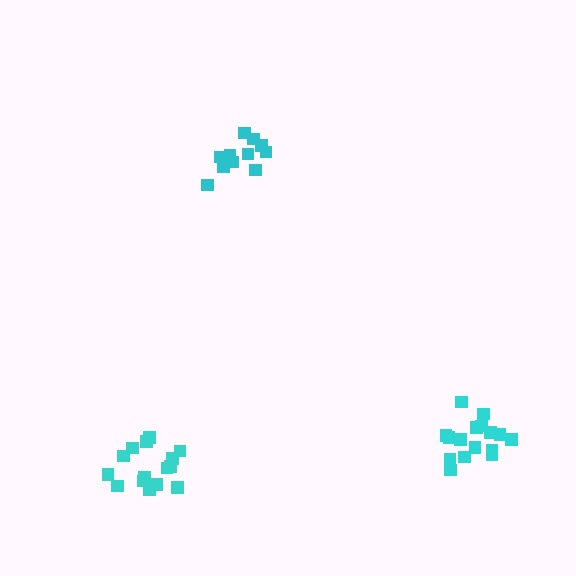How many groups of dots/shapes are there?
There are 3 groups.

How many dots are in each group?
Group 1: 17 dots, Group 2: 15 dots, Group 3: 12 dots (44 total).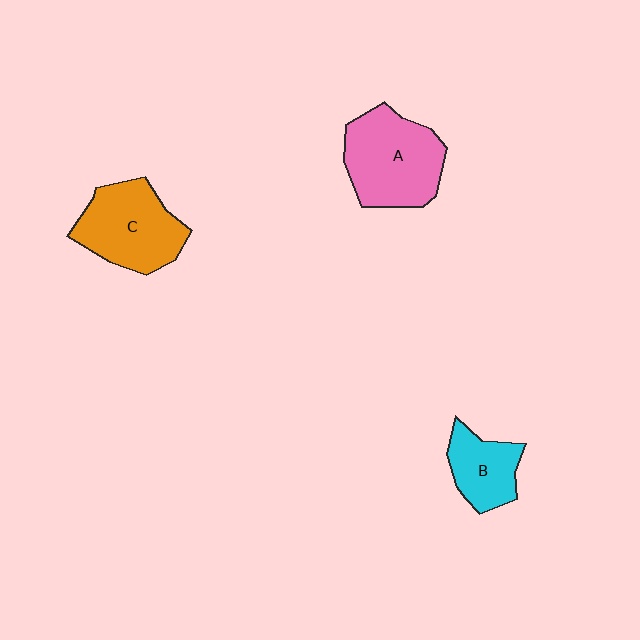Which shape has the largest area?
Shape A (pink).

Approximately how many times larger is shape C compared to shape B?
Approximately 1.6 times.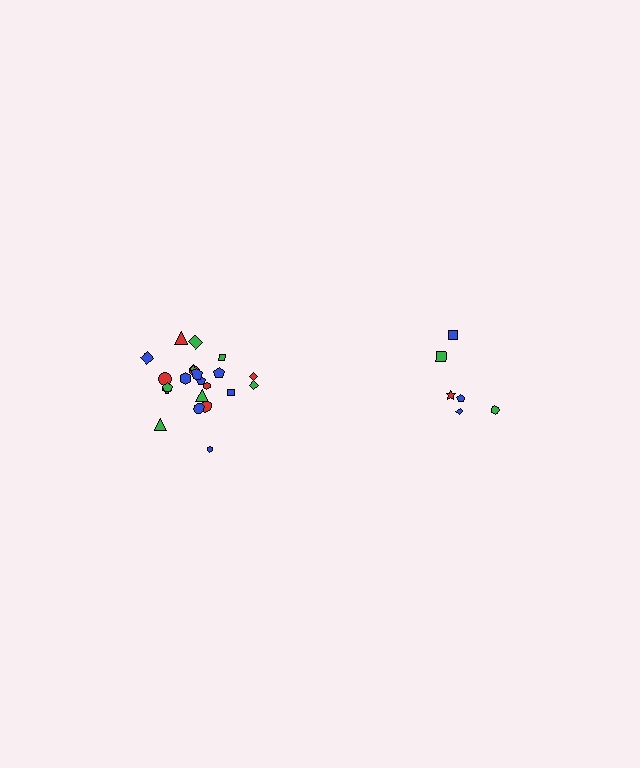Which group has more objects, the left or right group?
The left group.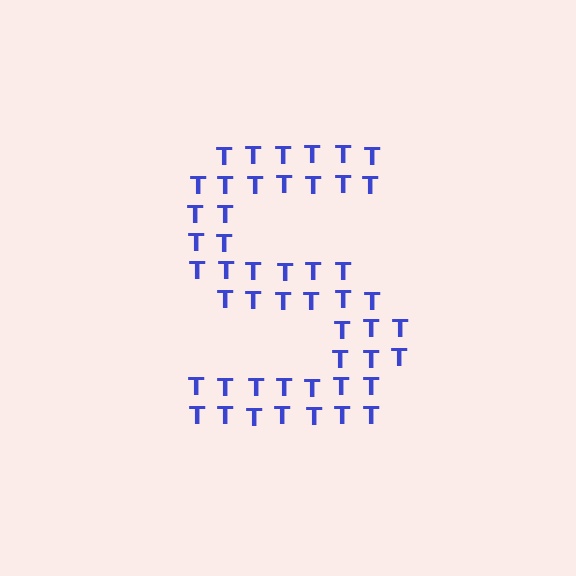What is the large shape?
The large shape is the letter S.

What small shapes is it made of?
It is made of small letter T's.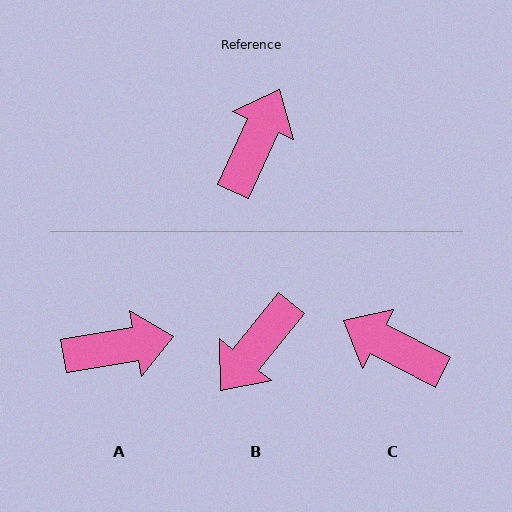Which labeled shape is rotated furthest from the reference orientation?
B, about 166 degrees away.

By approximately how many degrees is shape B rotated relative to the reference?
Approximately 166 degrees counter-clockwise.